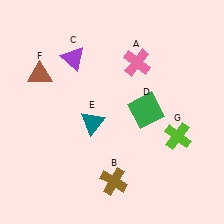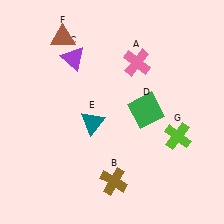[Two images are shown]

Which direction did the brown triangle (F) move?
The brown triangle (F) moved up.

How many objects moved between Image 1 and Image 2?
1 object moved between the two images.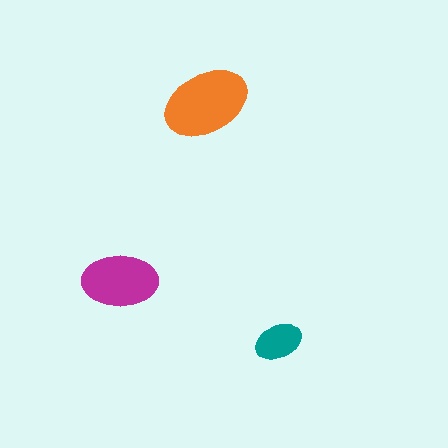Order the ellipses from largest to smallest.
the orange one, the magenta one, the teal one.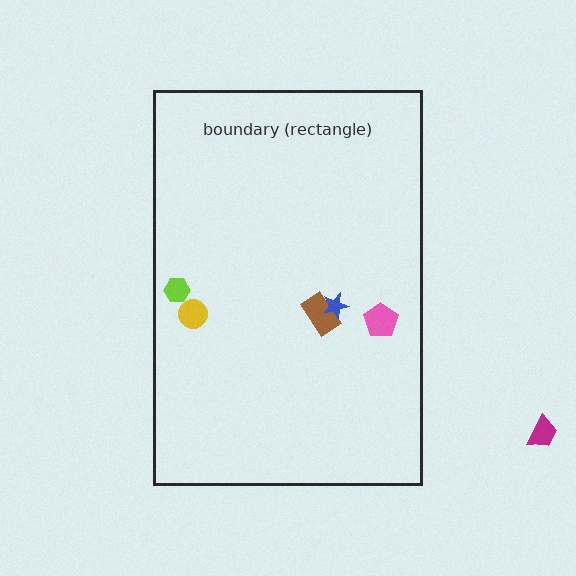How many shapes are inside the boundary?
5 inside, 1 outside.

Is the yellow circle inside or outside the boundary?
Inside.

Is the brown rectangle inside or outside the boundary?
Inside.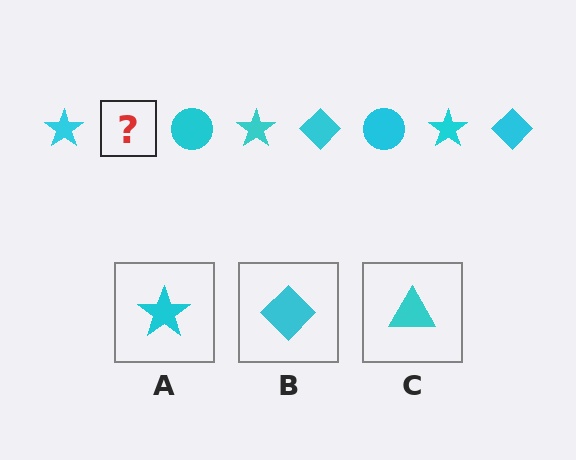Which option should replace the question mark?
Option B.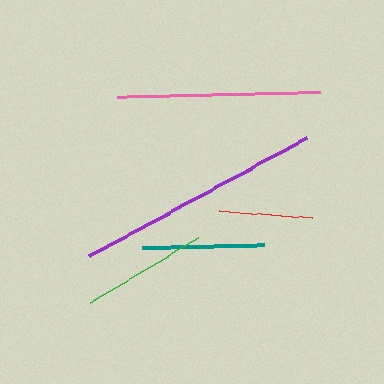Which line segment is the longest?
The purple line is the longest at approximately 247 pixels.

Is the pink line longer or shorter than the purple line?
The purple line is longer than the pink line.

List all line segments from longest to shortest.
From longest to shortest: purple, pink, green, teal, red.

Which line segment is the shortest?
The red line is the shortest at approximately 92 pixels.